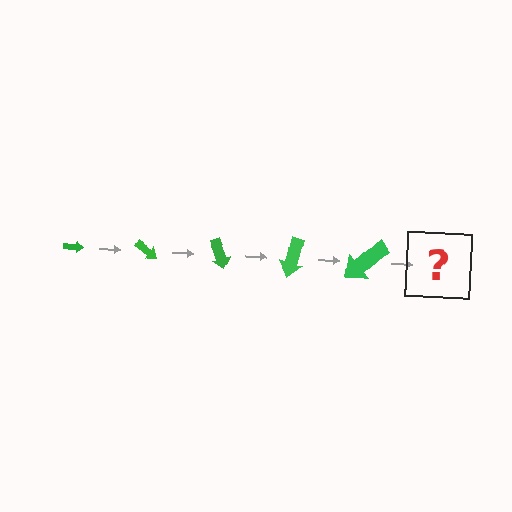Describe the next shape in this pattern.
It should be an arrow, larger than the previous one and rotated 175 degrees from the start.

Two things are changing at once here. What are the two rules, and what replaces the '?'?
The two rules are that the arrow grows larger each step and it rotates 35 degrees each step. The '?' should be an arrow, larger than the previous one and rotated 175 degrees from the start.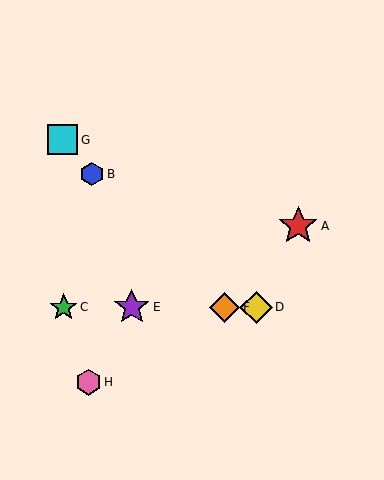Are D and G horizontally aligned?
No, D is at y≈307 and G is at y≈140.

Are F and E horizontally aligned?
Yes, both are at y≈307.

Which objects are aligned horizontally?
Objects C, D, E, F are aligned horizontally.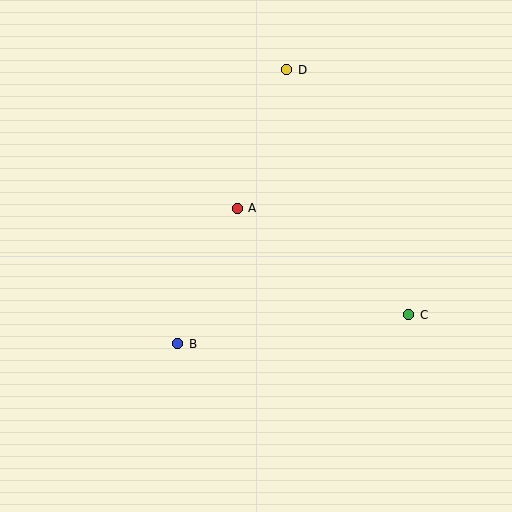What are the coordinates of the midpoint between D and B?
The midpoint between D and B is at (232, 207).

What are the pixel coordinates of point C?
Point C is at (409, 315).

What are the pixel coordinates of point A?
Point A is at (237, 208).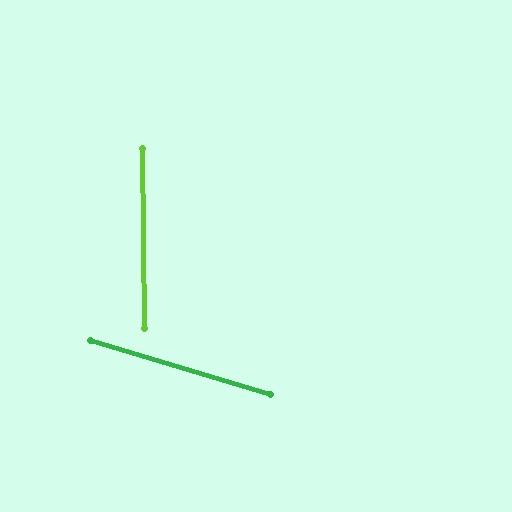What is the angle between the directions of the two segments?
Approximately 73 degrees.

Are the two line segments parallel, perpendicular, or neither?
Neither parallel nor perpendicular — they differ by about 73°.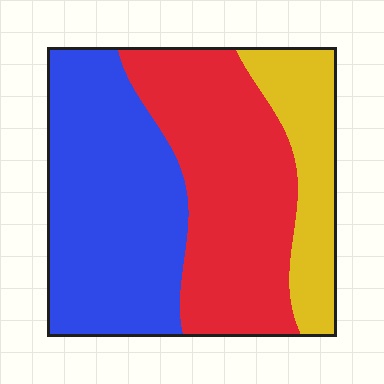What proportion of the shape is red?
Red takes up about two fifths (2/5) of the shape.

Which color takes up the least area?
Yellow, at roughly 20%.